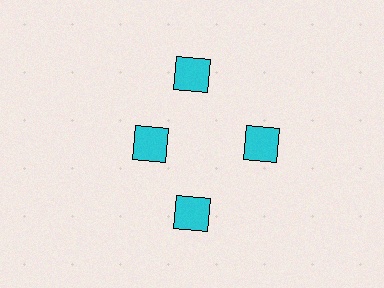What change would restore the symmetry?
The symmetry would be restored by moving it outward, back onto the ring so that all 4 diamonds sit at equal angles and equal distance from the center.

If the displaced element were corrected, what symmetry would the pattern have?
It would have 4-fold rotational symmetry — the pattern would map onto itself every 90 degrees.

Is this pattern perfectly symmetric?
No. The 4 cyan diamonds are arranged in a ring, but one element near the 9 o'clock position is pulled inward toward the center, breaking the 4-fold rotational symmetry.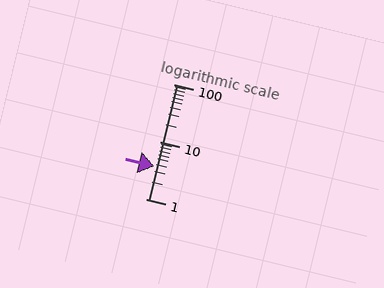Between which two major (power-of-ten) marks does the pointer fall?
The pointer is between 1 and 10.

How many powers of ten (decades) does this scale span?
The scale spans 2 decades, from 1 to 100.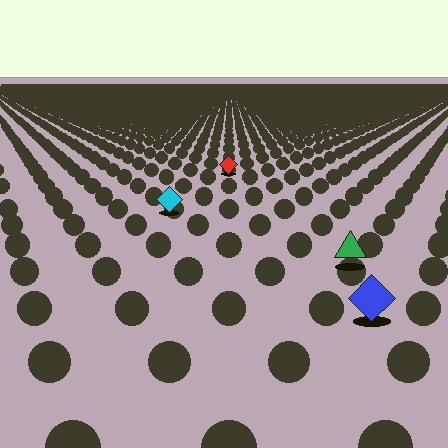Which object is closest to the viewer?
The blue diamond is closest. The texture marks near it are larger and more spread out.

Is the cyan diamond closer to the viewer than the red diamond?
Yes. The cyan diamond is closer — you can tell from the texture gradient: the ground texture is coarser near it.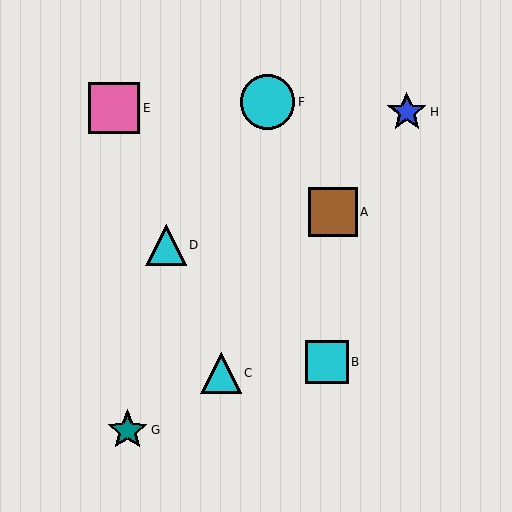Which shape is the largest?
The cyan circle (labeled F) is the largest.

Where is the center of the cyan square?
The center of the cyan square is at (327, 362).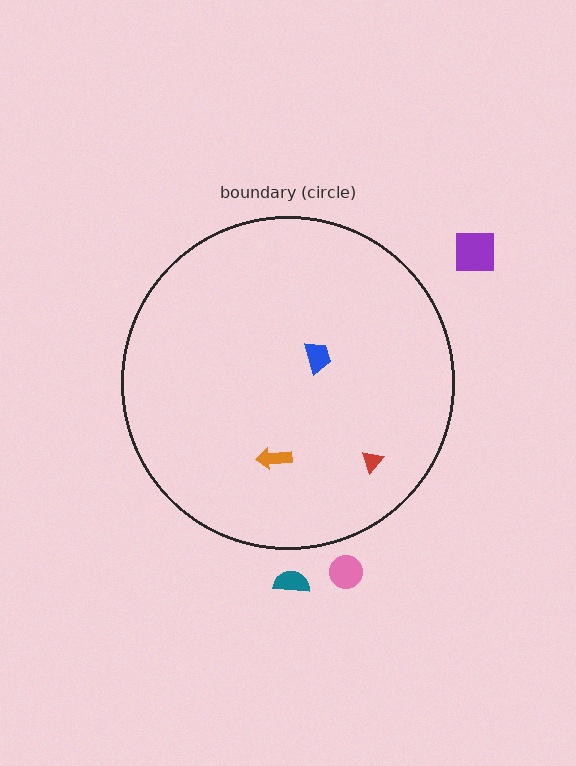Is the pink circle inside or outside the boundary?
Outside.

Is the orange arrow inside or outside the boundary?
Inside.